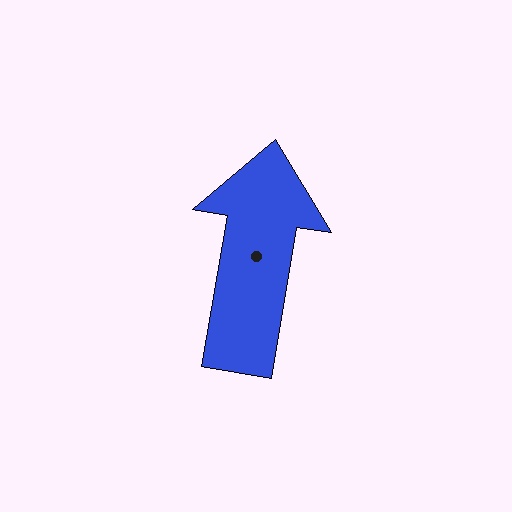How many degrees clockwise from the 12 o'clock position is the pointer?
Approximately 10 degrees.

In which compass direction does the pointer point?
North.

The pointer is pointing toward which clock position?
Roughly 12 o'clock.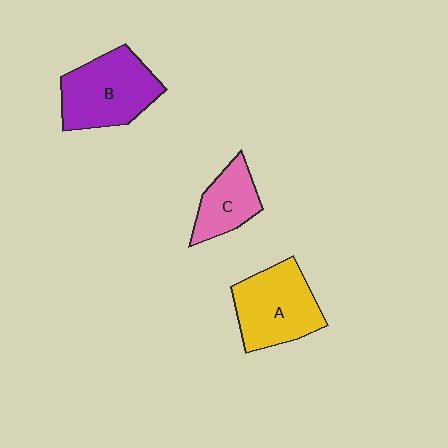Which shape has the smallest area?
Shape C (pink).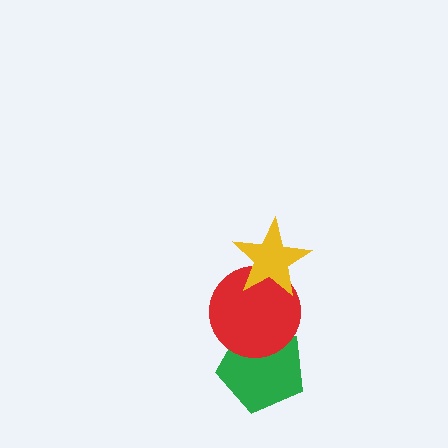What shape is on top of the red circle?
The yellow star is on top of the red circle.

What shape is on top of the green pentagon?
The red circle is on top of the green pentagon.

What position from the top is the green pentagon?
The green pentagon is 3rd from the top.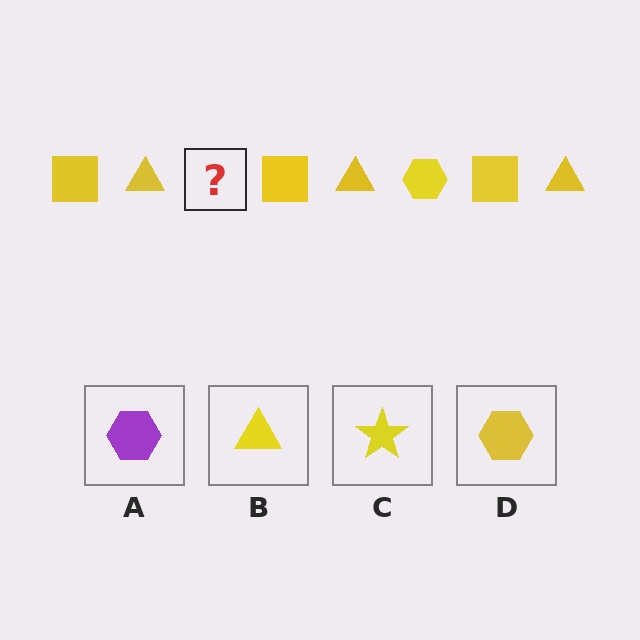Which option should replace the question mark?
Option D.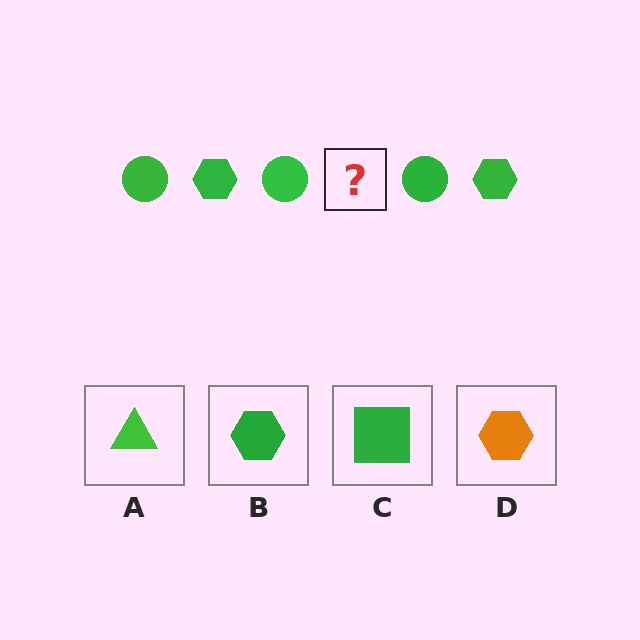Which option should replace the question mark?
Option B.